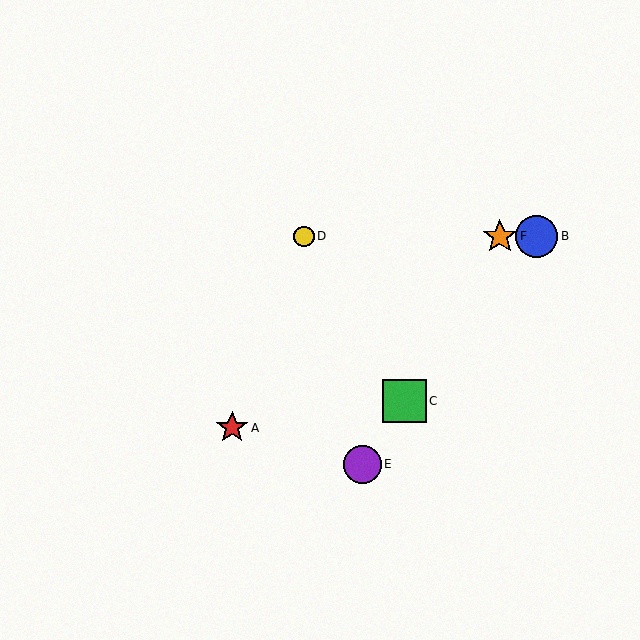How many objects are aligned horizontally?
3 objects (B, D, F) are aligned horizontally.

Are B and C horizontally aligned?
No, B is at y≈236 and C is at y≈401.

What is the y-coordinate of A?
Object A is at y≈428.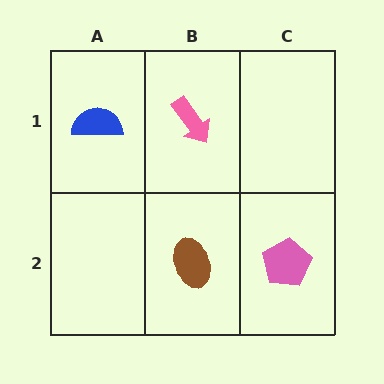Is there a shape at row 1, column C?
No, that cell is empty.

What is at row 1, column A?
A blue semicircle.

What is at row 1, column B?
A pink arrow.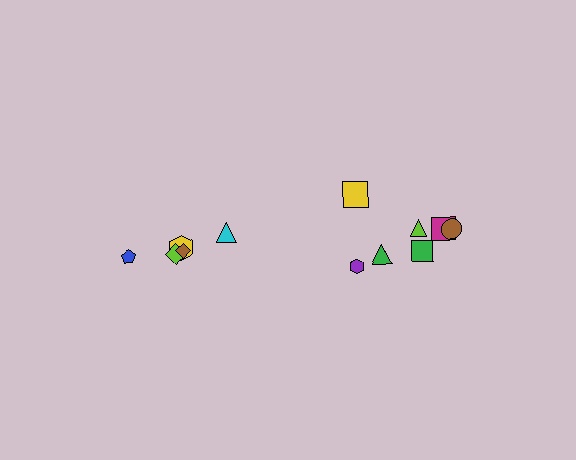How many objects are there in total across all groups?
There are 12 objects.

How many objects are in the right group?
There are 7 objects.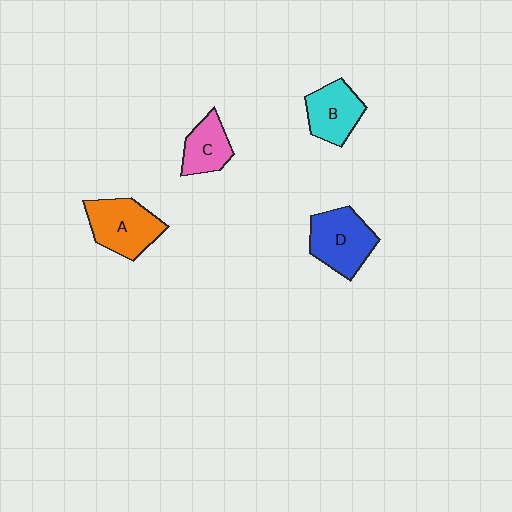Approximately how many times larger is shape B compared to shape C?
Approximately 1.2 times.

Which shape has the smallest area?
Shape C (pink).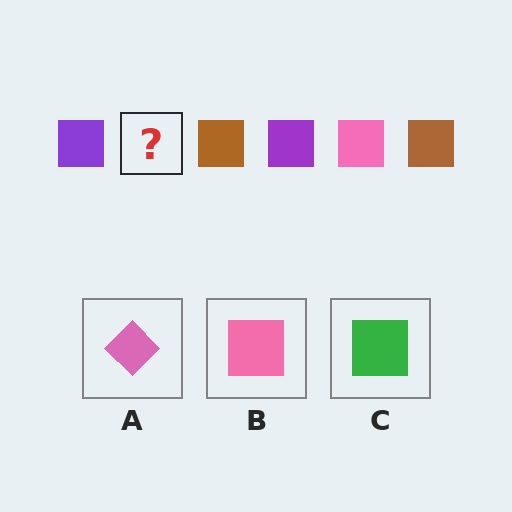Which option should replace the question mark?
Option B.